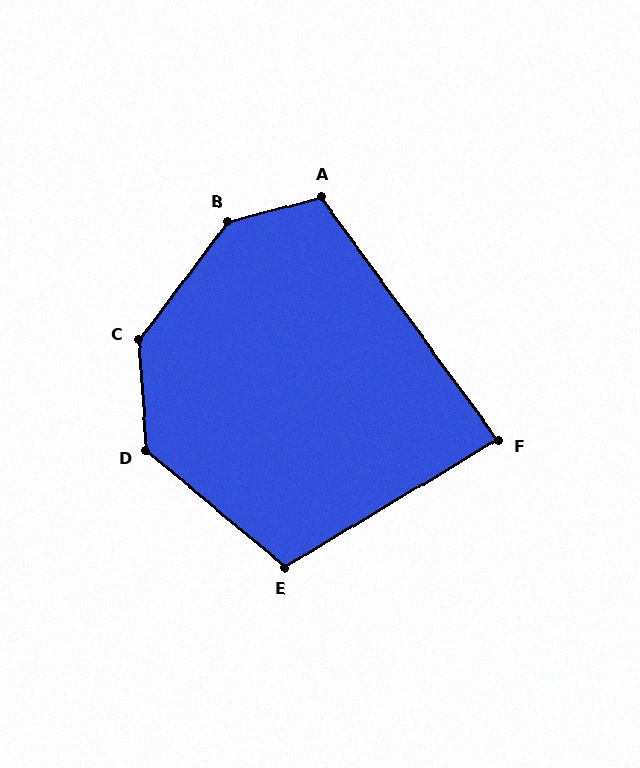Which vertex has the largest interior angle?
B, at approximately 142 degrees.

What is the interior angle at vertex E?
Approximately 109 degrees (obtuse).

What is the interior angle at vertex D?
Approximately 134 degrees (obtuse).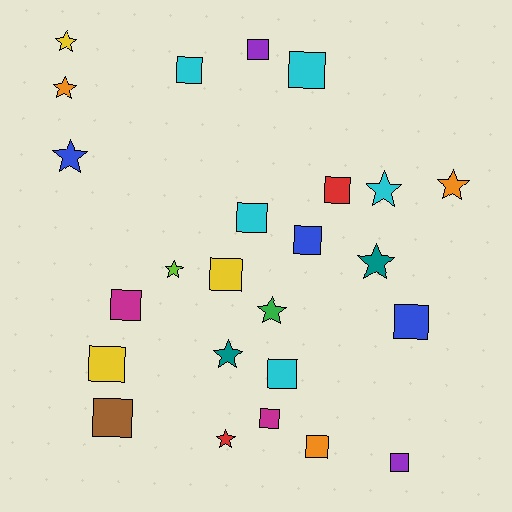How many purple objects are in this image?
There are 2 purple objects.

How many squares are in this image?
There are 15 squares.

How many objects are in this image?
There are 25 objects.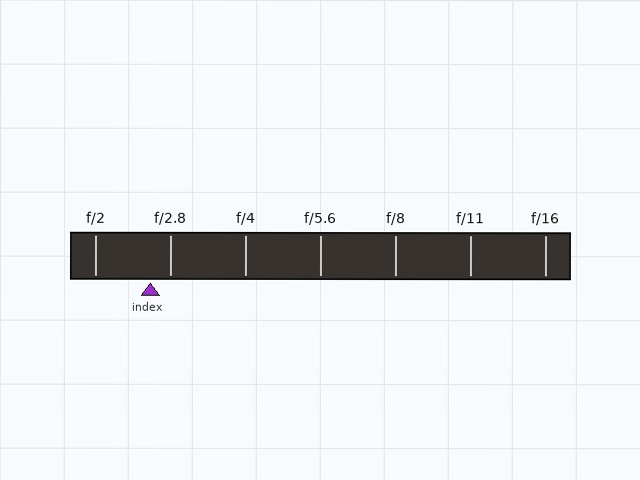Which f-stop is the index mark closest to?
The index mark is closest to f/2.8.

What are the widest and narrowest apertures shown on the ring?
The widest aperture shown is f/2 and the narrowest is f/16.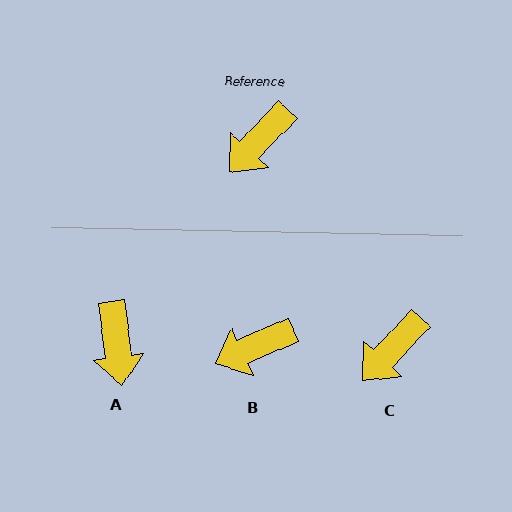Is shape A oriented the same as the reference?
No, it is off by about 50 degrees.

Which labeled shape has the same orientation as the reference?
C.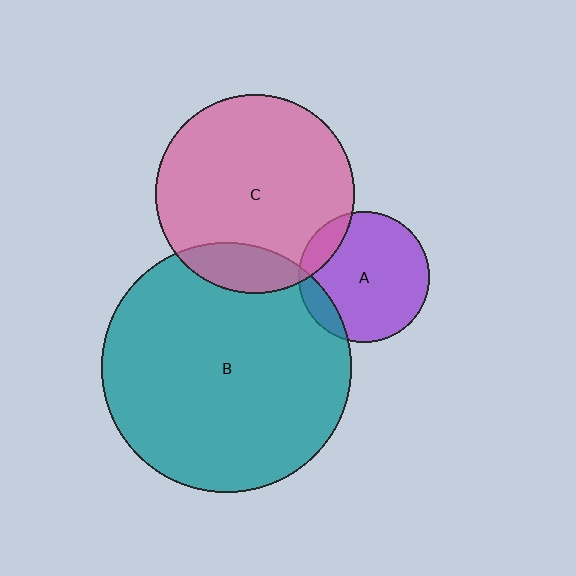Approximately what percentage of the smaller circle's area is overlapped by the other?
Approximately 15%.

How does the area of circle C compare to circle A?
Approximately 2.3 times.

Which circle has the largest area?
Circle B (teal).